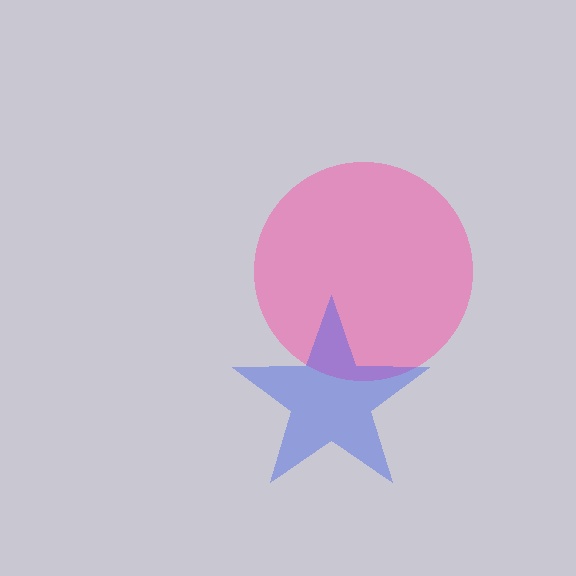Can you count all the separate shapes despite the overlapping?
Yes, there are 2 separate shapes.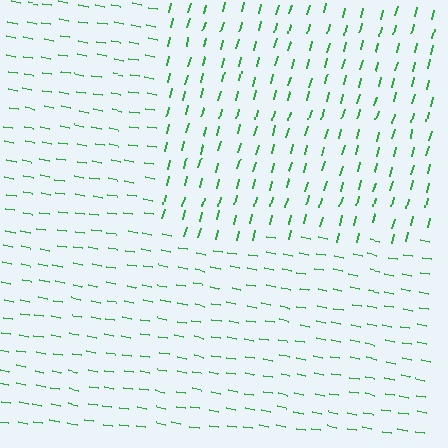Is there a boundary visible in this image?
Yes, there is a texture boundary formed by a change in line orientation.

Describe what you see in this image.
The image is filled with small green line segments. A rectangle region in the image has lines oriented differently from the surrounding lines, creating a visible texture boundary.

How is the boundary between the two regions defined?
The boundary is defined purely by a change in line orientation (approximately 86 degrees difference). All lines are the same color and thickness.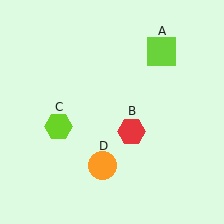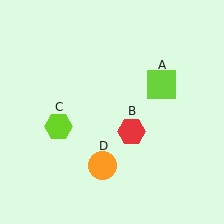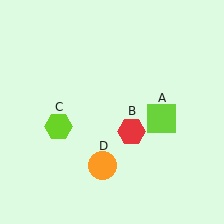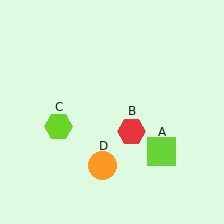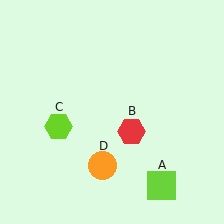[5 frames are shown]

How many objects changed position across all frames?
1 object changed position: lime square (object A).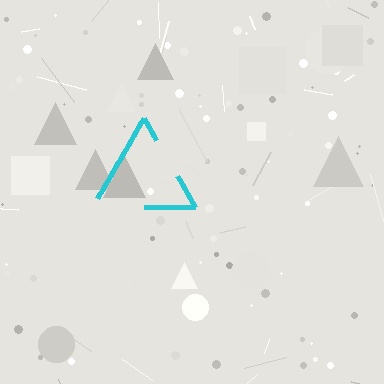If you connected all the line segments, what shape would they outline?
They would outline a triangle.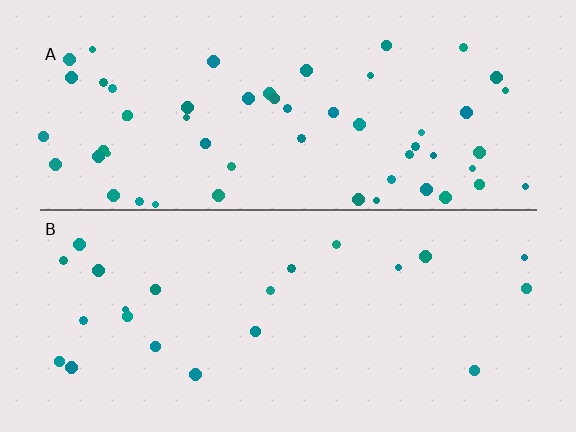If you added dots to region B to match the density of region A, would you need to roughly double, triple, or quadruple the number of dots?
Approximately triple.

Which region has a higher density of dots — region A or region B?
A (the top).